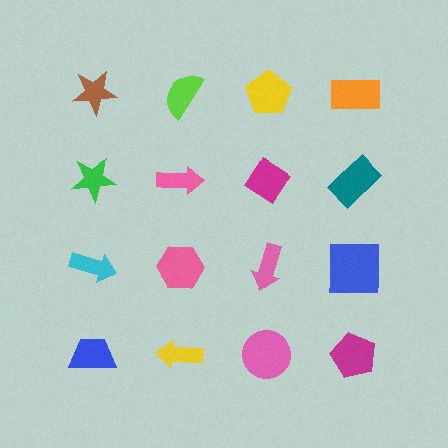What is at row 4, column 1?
A blue trapezoid.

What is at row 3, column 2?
A pink hexagon.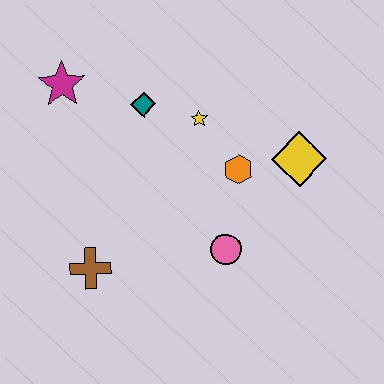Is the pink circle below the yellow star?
Yes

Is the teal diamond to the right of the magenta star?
Yes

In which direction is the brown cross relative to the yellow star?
The brown cross is below the yellow star.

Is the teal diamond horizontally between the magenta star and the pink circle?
Yes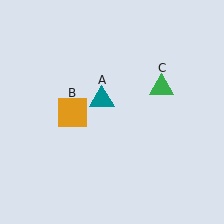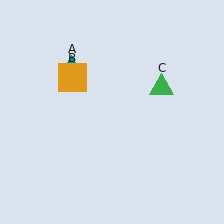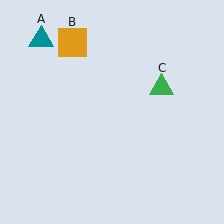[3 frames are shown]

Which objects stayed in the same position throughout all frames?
Green triangle (object C) remained stationary.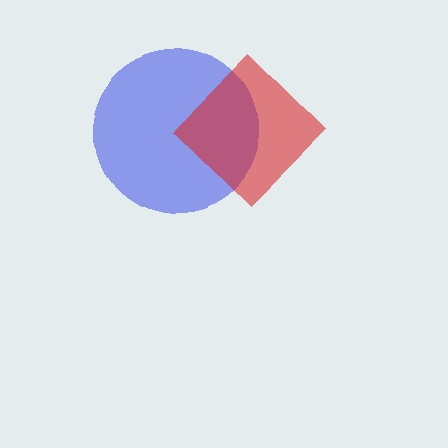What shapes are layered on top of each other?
The layered shapes are: a blue circle, a red diamond.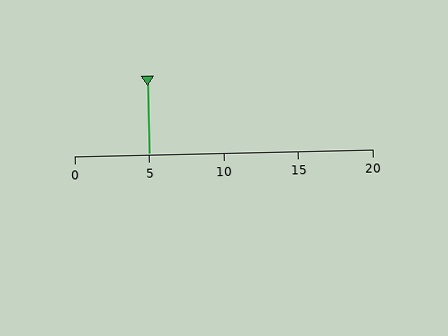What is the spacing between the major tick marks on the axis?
The major ticks are spaced 5 apart.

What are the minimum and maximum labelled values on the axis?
The axis runs from 0 to 20.